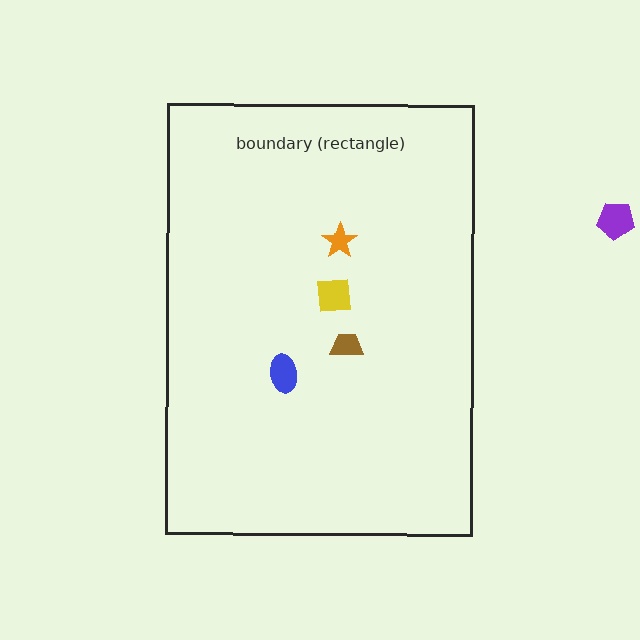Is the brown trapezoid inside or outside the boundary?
Inside.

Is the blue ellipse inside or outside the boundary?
Inside.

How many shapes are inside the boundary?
4 inside, 1 outside.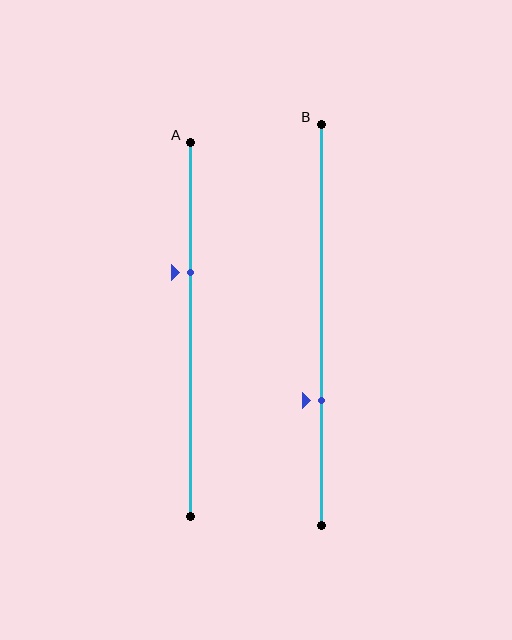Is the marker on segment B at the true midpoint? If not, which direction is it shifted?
No, the marker on segment B is shifted downward by about 19% of the segment length.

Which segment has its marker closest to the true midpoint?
Segment A has its marker closest to the true midpoint.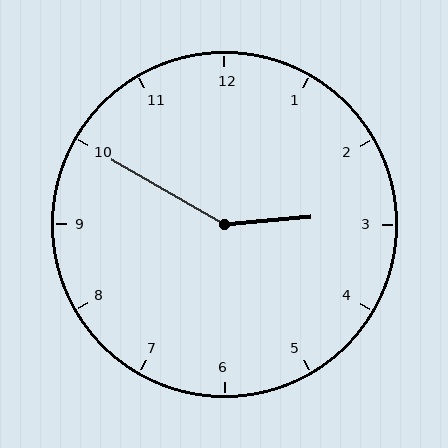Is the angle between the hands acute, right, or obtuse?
It is obtuse.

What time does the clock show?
2:50.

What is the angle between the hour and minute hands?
Approximately 145 degrees.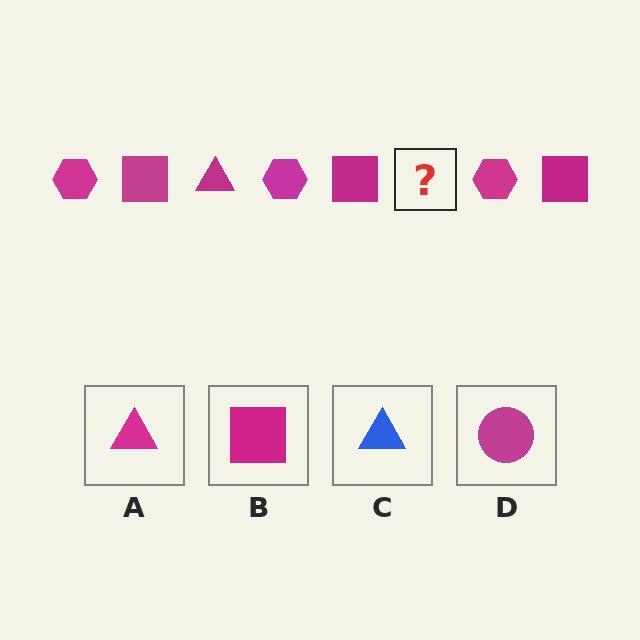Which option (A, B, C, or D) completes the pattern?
A.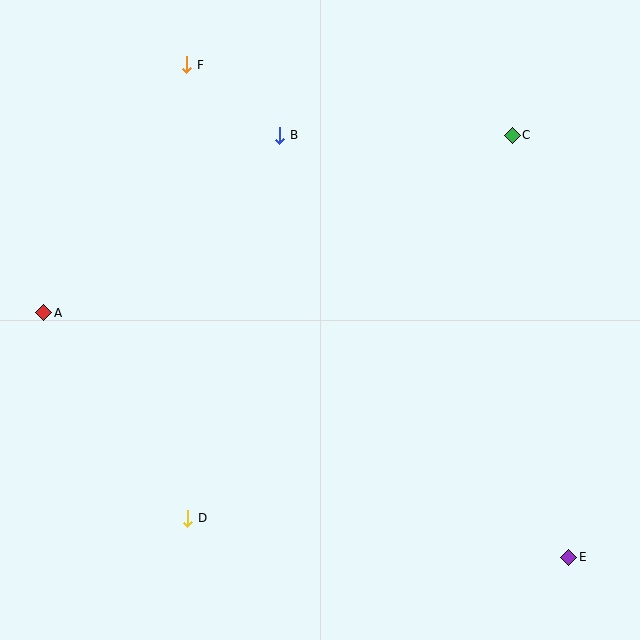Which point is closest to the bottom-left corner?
Point D is closest to the bottom-left corner.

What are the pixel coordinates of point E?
Point E is at (569, 557).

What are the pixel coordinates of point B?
Point B is at (280, 135).